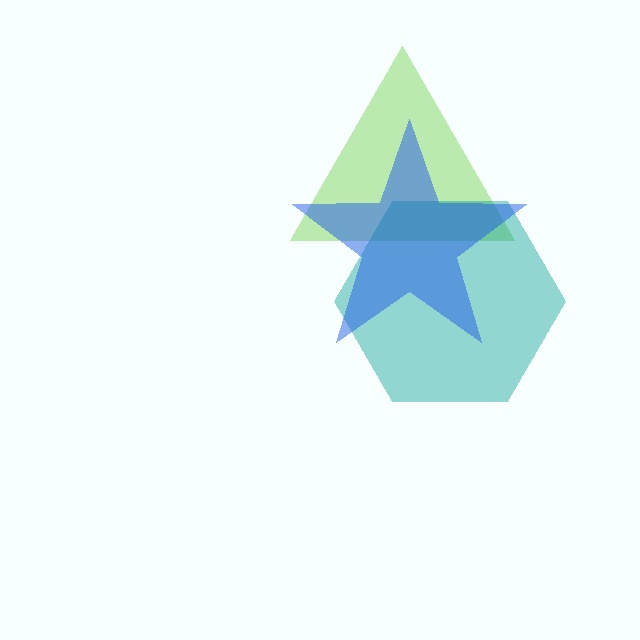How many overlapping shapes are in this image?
There are 3 overlapping shapes in the image.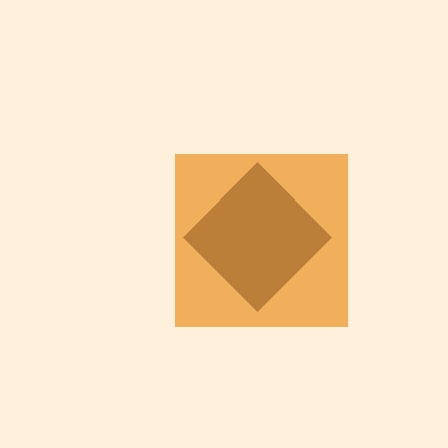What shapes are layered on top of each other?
The layered shapes are: an orange square, a brown diamond.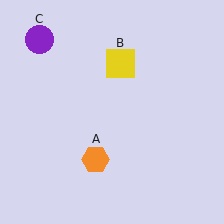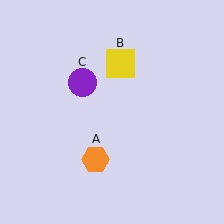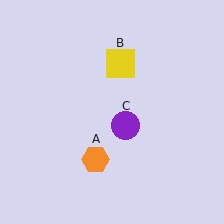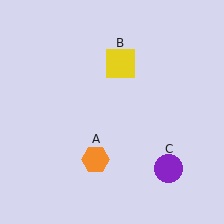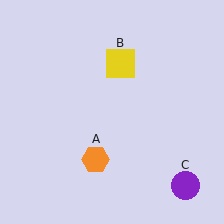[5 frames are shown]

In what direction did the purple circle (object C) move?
The purple circle (object C) moved down and to the right.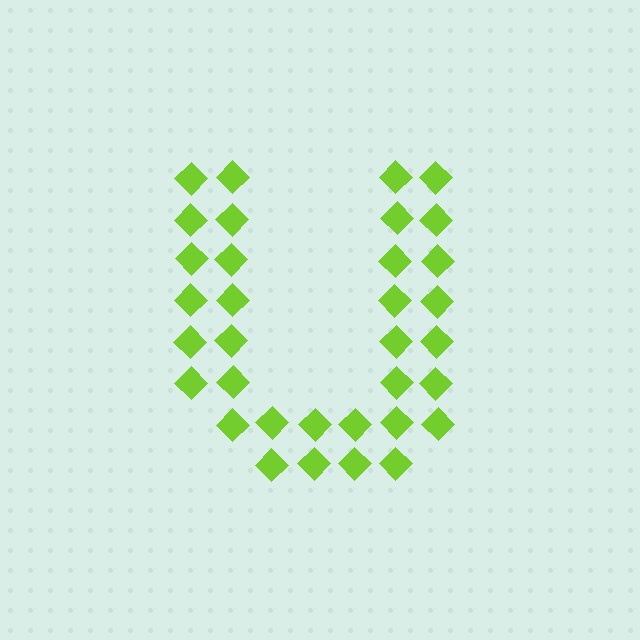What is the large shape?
The large shape is the letter U.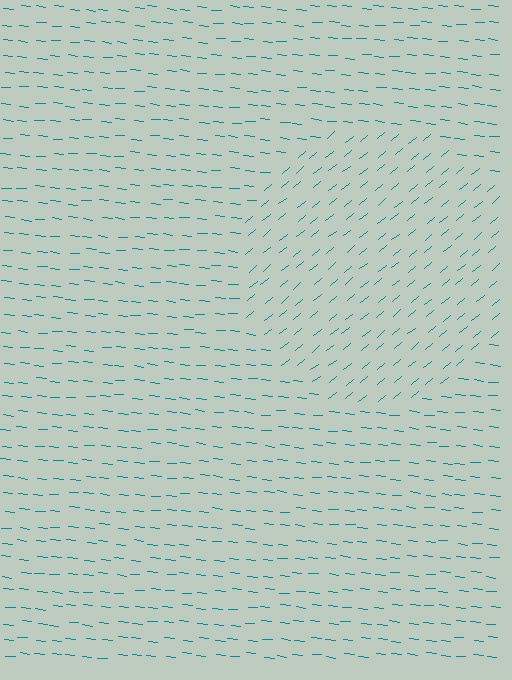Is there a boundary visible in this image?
Yes, there is a texture boundary formed by a change in line orientation.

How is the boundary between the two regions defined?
The boundary is defined purely by a change in line orientation (approximately 45 degrees difference). All lines are the same color and thickness.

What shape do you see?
I see a circle.